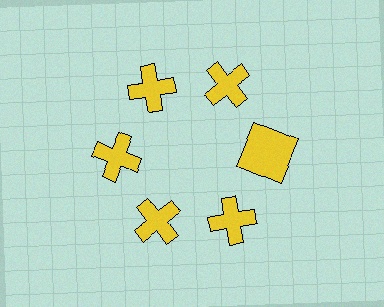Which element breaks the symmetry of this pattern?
The yellow square at roughly the 3 o'clock position breaks the symmetry. All other shapes are yellow crosses.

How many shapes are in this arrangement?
There are 6 shapes arranged in a ring pattern.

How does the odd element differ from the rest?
It has a different shape: square instead of cross.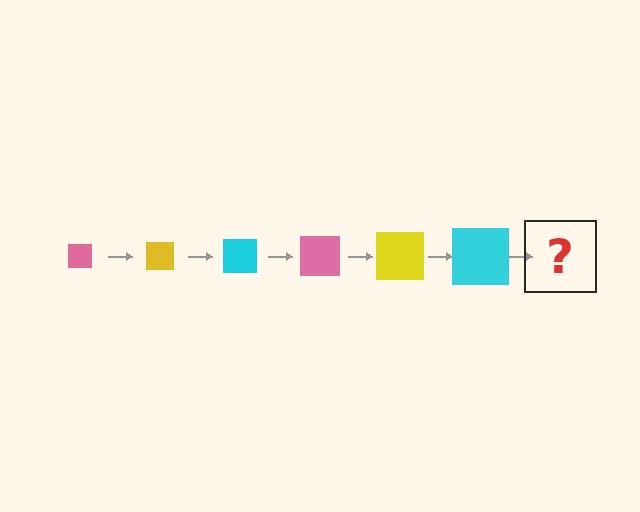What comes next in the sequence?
The next element should be a pink square, larger than the previous one.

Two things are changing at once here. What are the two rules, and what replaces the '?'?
The two rules are that the square grows larger each step and the color cycles through pink, yellow, and cyan. The '?' should be a pink square, larger than the previous one.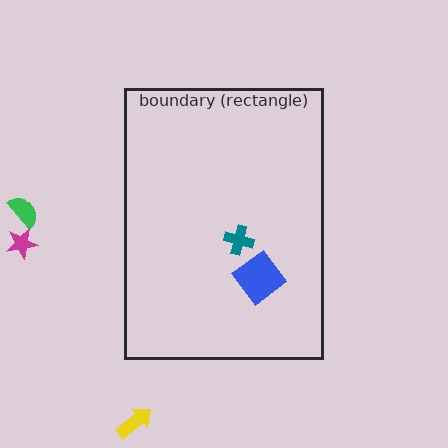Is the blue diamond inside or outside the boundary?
Inside.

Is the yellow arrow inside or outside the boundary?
Outside.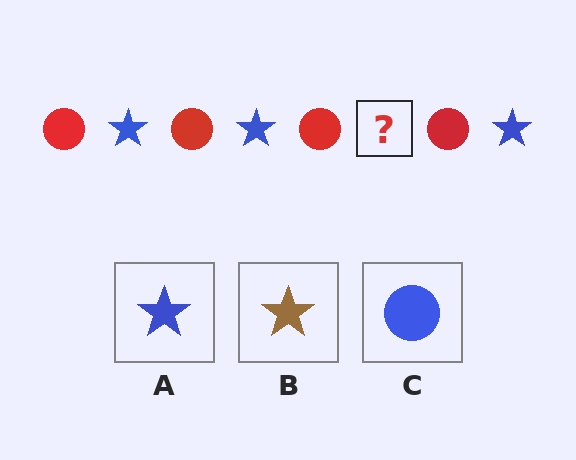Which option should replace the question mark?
Option A.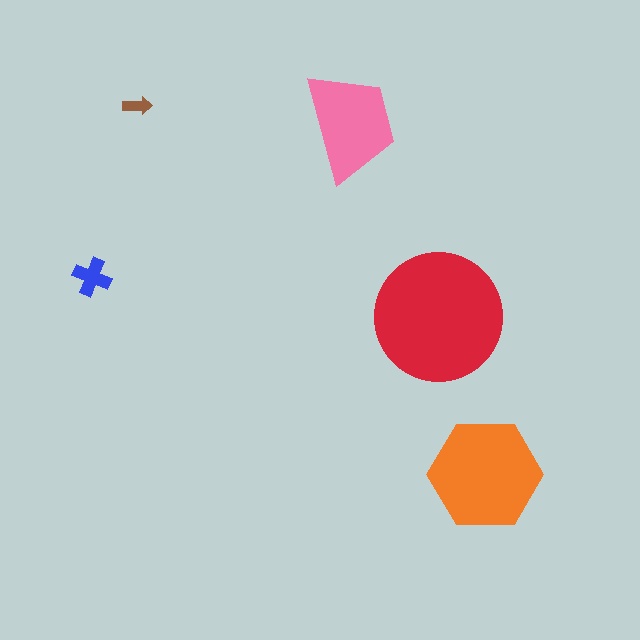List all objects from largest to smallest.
The red circle, the orange hexagon, the pink trapezoid, the blue cross, the brown arrow.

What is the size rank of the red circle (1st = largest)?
1st.